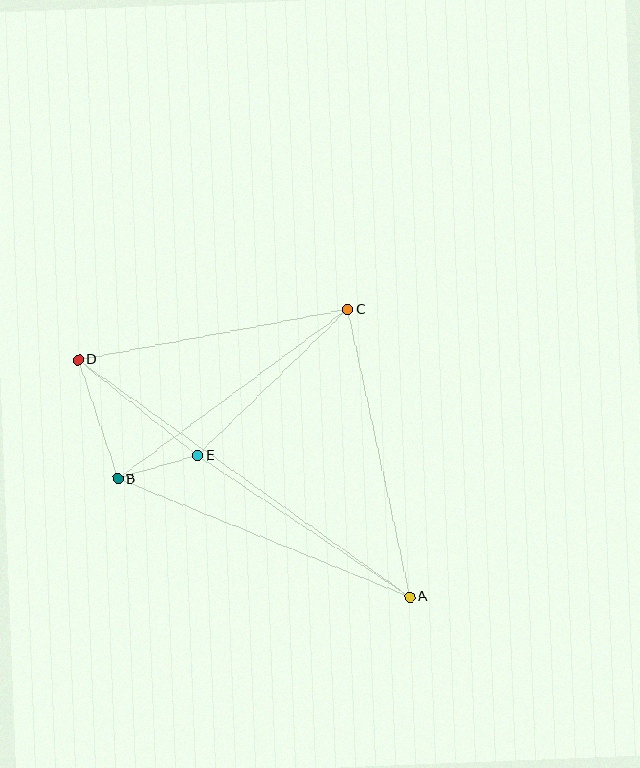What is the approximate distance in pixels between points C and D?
The distance between C and D is approximately 274 pixels.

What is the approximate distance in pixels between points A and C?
The distance between A and C is approximately 294 pixels.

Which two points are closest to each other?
Points B and E are closest to each other.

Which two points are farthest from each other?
Points A and D are farthest from each other.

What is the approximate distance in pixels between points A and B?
The distance between A and B is approximately 315 pixels.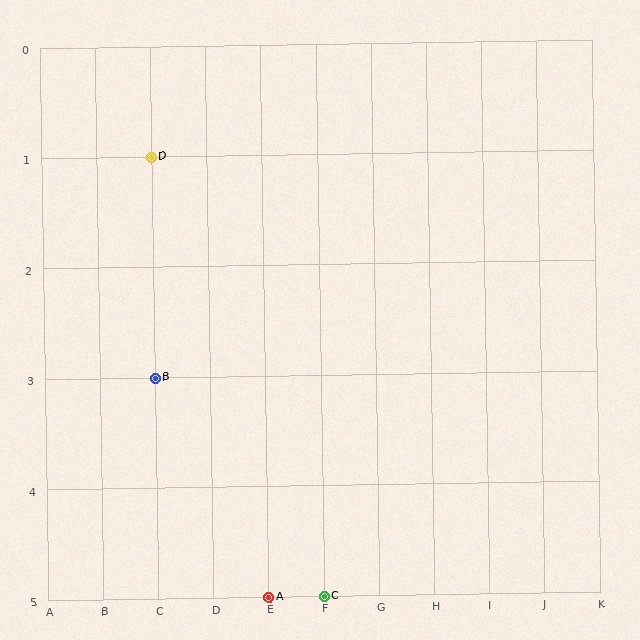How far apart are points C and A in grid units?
Points C and A are 1 column apart.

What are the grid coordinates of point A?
Point A is at grid coordinates (E, 5).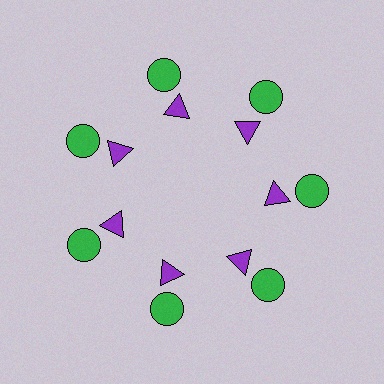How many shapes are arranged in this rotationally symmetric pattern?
There are 14 shapes, arranged in 7 groups of 2.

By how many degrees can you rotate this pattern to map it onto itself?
The pattern maps onto itself every 51 degrees of rotation.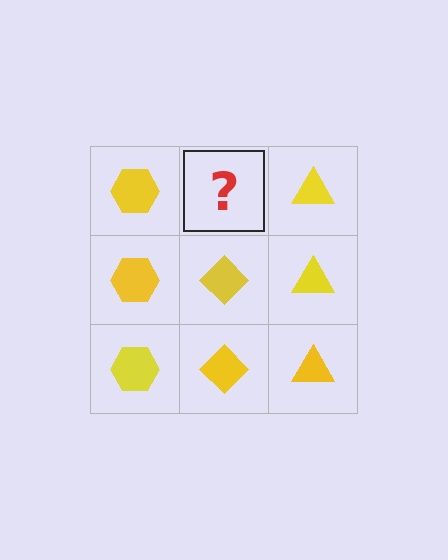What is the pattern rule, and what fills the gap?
The rule is that each column has a consistent shape. The gap should be filled with a yellow diamond.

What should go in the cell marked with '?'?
The missing cell should contain a yellow diamond.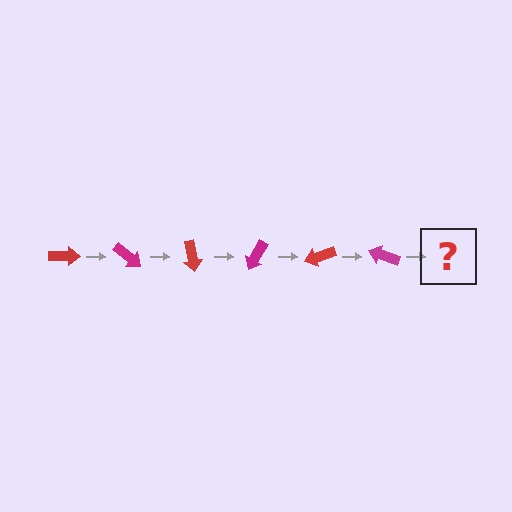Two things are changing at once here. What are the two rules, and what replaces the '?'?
The two rules are that it rotates 40 degrees each step and the color cycles through red and magenta. The '?' should be a red arrow, rotated 240 degrees from the start.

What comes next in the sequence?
The next element should be a red arrow, rotated 240 degrees from the start.